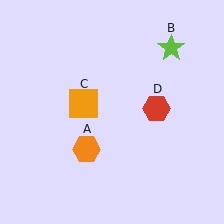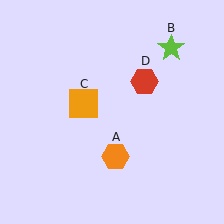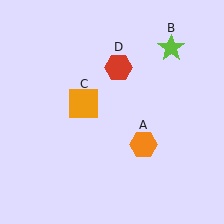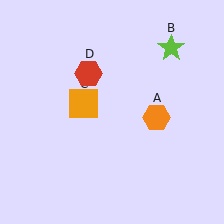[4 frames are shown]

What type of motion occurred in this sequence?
The orange hexagon (object A), red hexagon (object D) rotated counterclockwise around the center of the scene.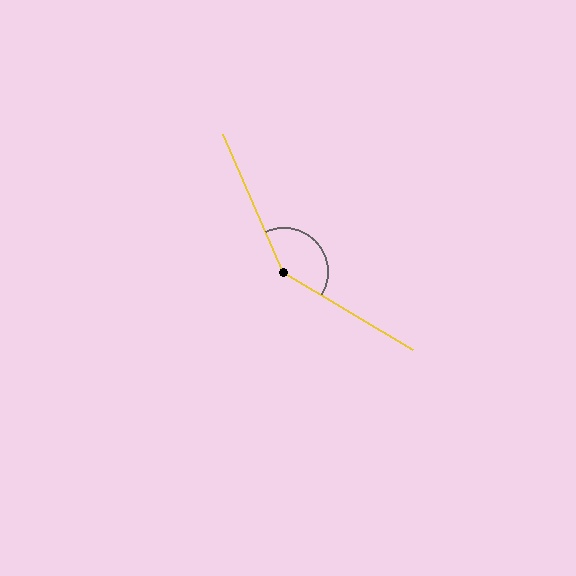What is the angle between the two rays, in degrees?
Approximately 145 degrees.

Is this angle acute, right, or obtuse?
It is obtuse.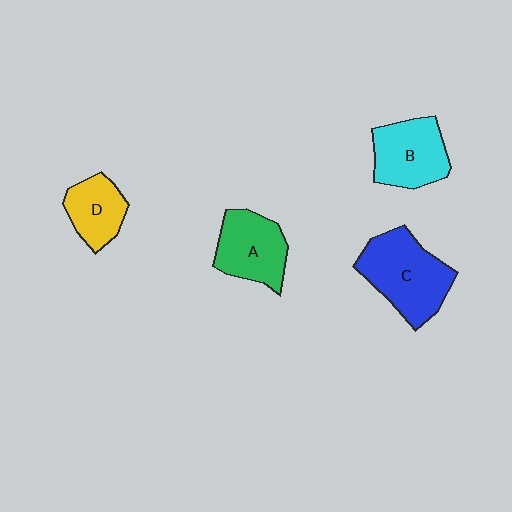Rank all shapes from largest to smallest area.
From largest to smallest: C (blue), B (cyan), A (green), D (yellow).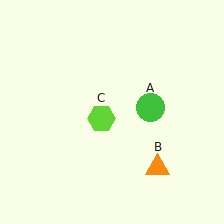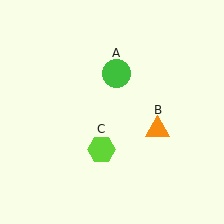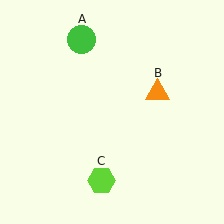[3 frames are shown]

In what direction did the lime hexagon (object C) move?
The lime hexagon (object C) moved down.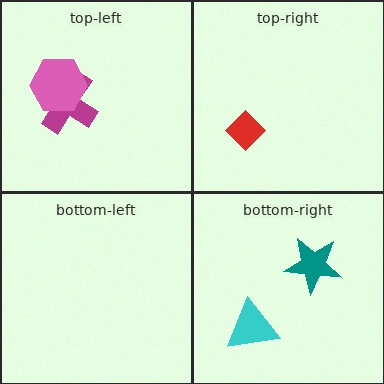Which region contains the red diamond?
The top-right region.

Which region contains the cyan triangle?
The bottom-right region.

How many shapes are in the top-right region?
1.